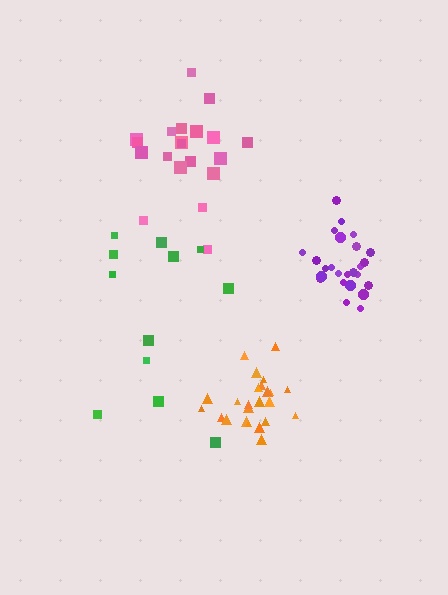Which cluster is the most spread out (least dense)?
Green.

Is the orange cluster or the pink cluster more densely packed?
Orange.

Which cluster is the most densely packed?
Purple.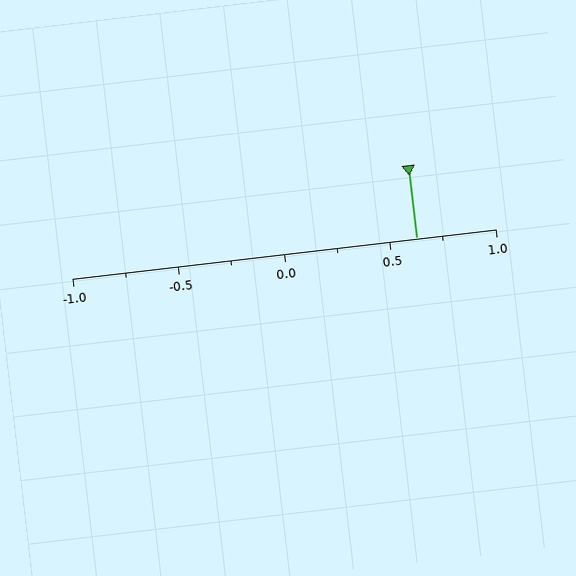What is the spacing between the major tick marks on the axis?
The major ticks are spaced 0.5 apart.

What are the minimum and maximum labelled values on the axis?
The axis runs from -1.0 to 1.0.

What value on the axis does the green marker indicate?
The marker indicates approximately 0.62.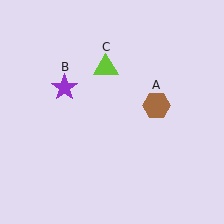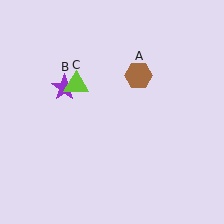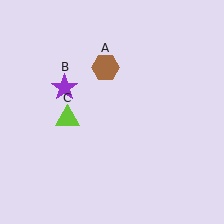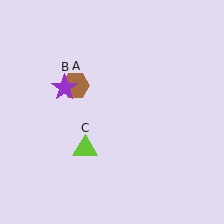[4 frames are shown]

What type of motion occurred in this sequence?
The brown hexagon (object A), lime triangle (object C) rotated counterclockwise around the center of the scene.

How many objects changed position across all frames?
2 objects changed position: brown hexagon (object A), lime triangle (object C).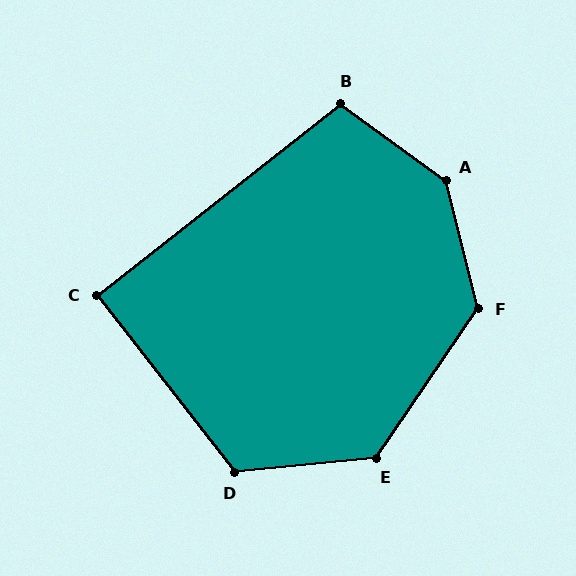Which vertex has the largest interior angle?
A, at approximately 140 degrees.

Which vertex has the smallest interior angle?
C, at approximately 90 degrees.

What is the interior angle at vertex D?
Approximately 122 degrees (obtuse).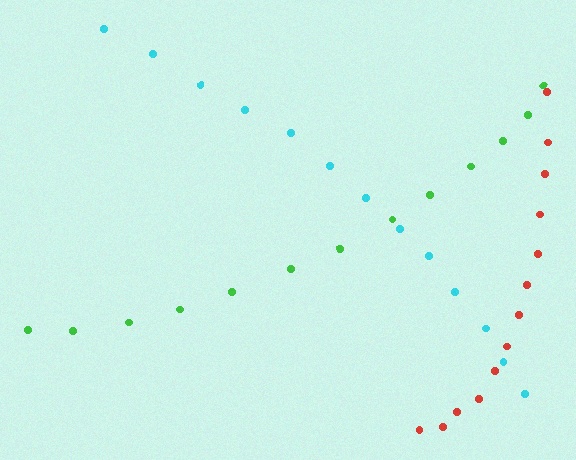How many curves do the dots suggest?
There are 3 distinct paths.